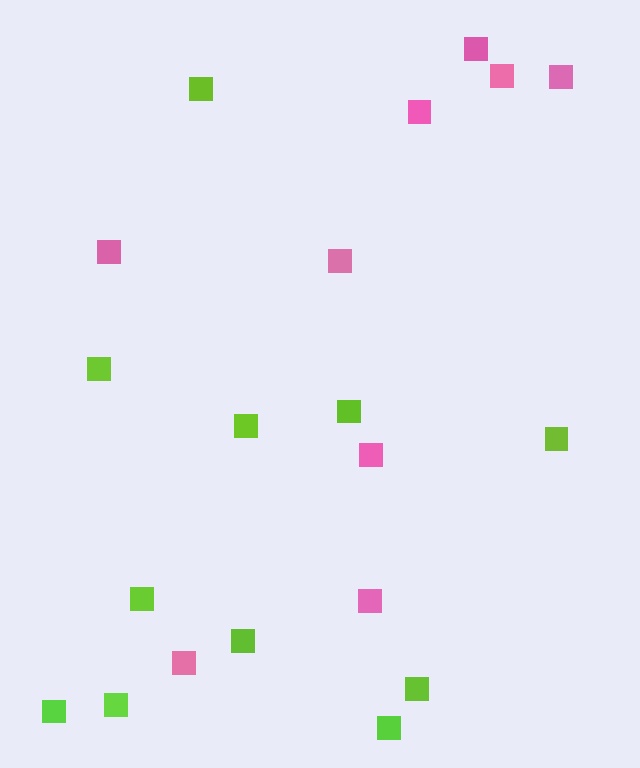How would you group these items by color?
There are 2 groups: one group of lime squares (11) and one group of pink squares (9).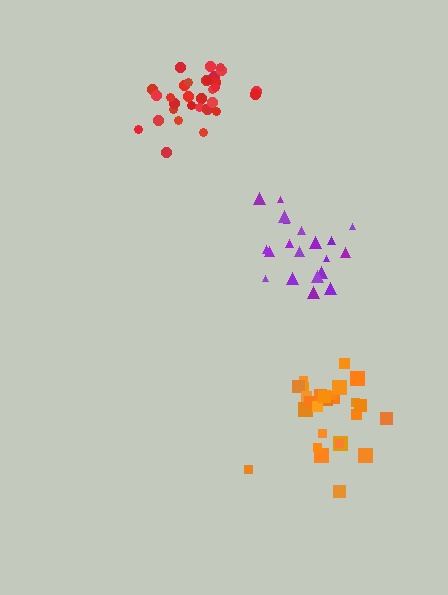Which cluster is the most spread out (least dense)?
Orange.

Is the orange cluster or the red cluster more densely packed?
Red.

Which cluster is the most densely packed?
Red.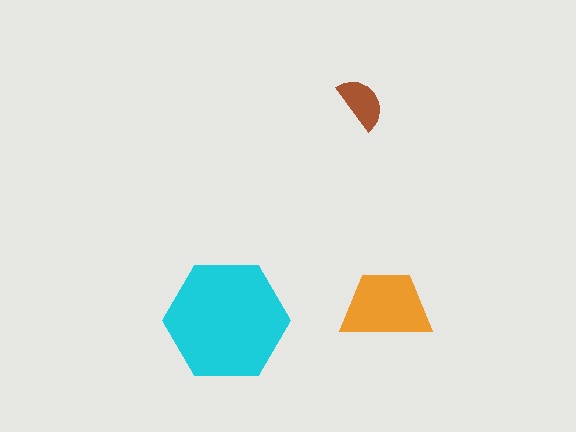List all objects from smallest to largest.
The brown semicircle, the orange trapezoid, the cyan hexagon.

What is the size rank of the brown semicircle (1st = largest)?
3rd.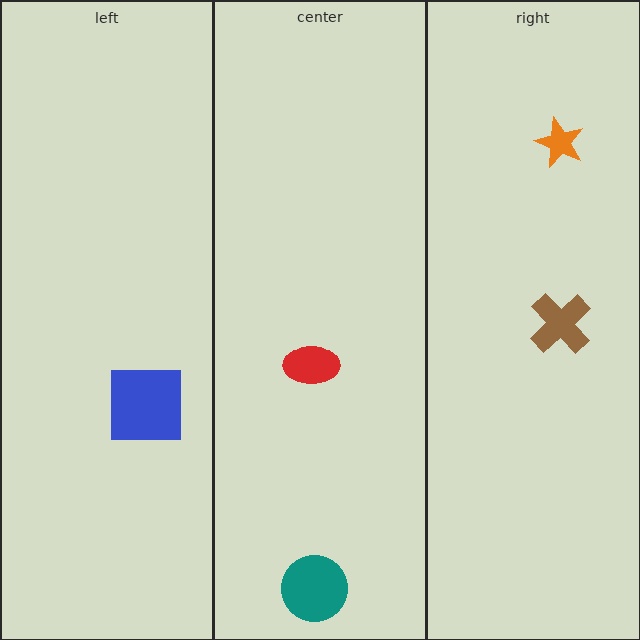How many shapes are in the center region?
2.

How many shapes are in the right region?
2.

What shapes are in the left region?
The blue square.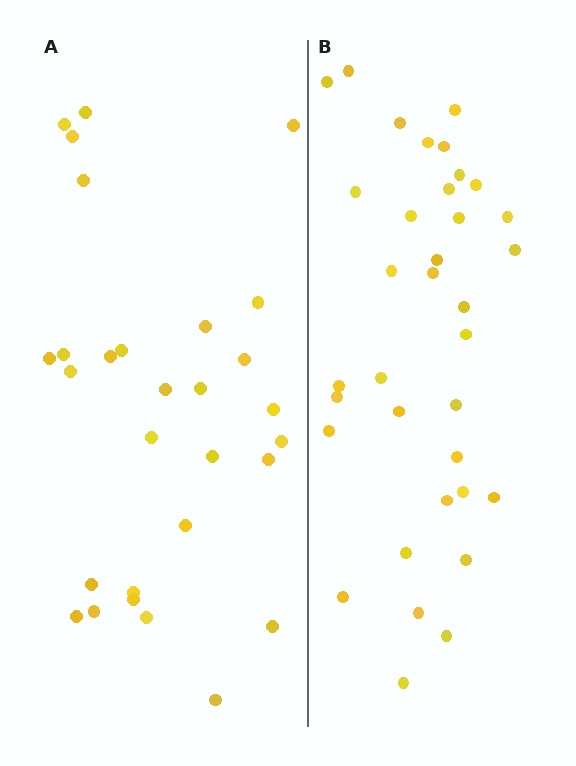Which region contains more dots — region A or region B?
Region B (the right region) has more dots.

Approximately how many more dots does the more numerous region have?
Region B has about 6 more dots than region A.